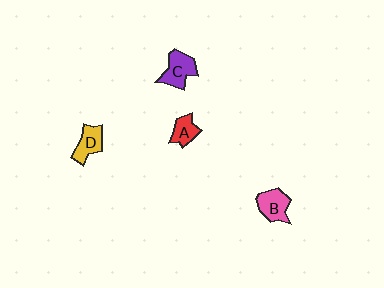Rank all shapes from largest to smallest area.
From largest to smallest: C (purple), B (pink), D (yellow), A (red).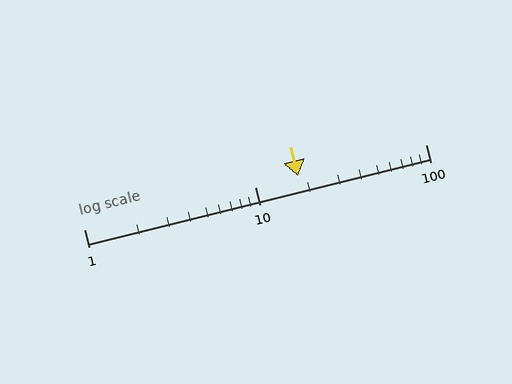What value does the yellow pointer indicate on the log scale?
The pointer indicates approximately 18.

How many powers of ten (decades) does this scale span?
The scale spans 2 decades, from 1 to 100.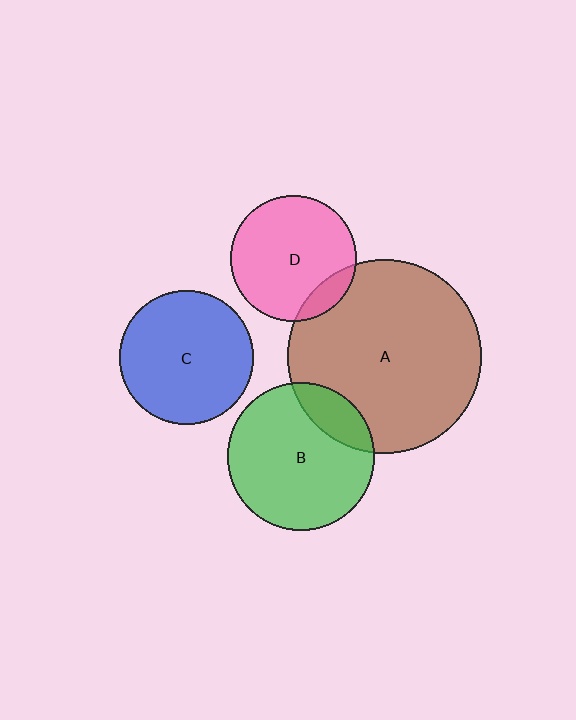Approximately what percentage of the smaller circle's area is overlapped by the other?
Approximately 15%.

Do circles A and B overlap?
Yes.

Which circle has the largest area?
Circle A (brown).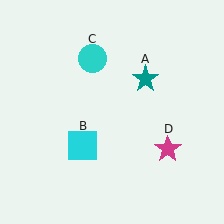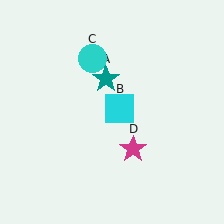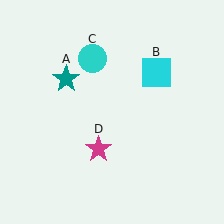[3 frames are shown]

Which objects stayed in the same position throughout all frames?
Cyan circle (object C) remained stationary.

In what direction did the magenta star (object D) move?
The magenta star (object D) moved left.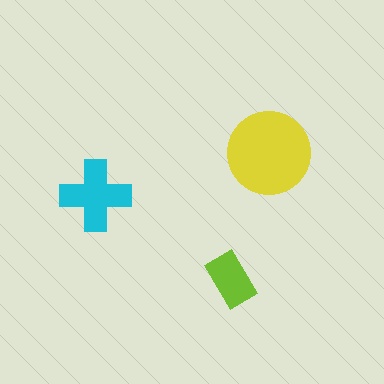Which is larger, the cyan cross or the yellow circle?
The yellow circle.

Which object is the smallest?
The lime rectangle.